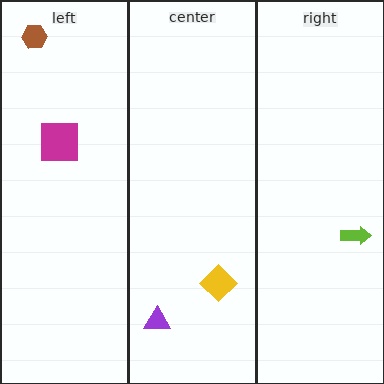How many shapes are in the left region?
2.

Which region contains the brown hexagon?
The left region.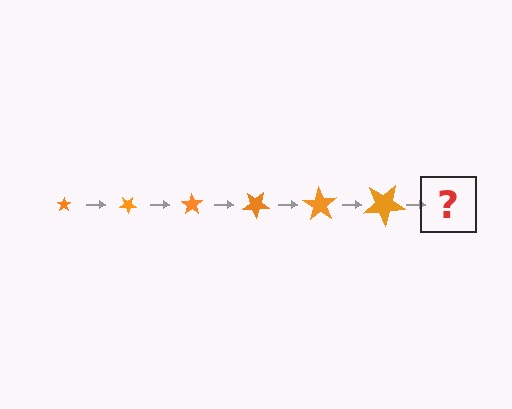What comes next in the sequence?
The next element should be a star, larger than the previous one and rotated 210 degrees from the start.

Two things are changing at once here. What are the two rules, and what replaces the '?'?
The two rules are that the star grows larger each step and it rotates 35 degrees each step. The '?' should be a star, larger than the previous one and rotated 210 degrees from the start.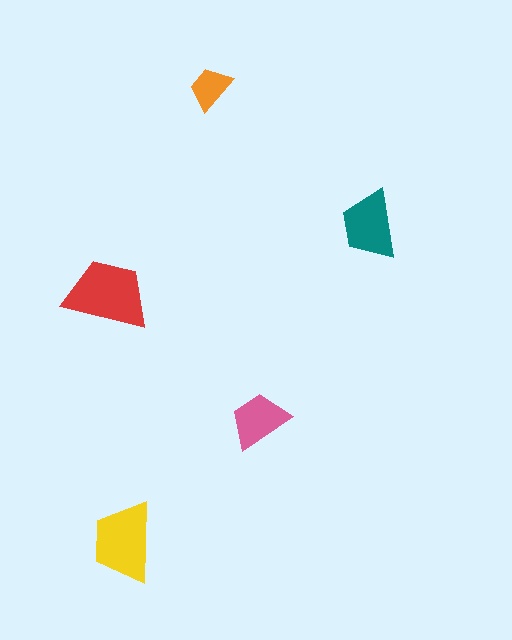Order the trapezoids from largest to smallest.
the red one, the yellow one, the teal one, the pink one, the orange one.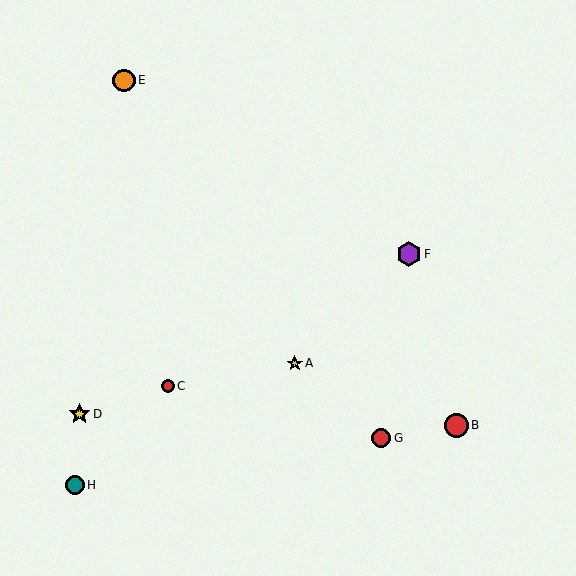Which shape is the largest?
The purple hexagon (labeled F) is the largest.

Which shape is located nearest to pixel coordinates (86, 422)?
The yellow star (labeled D) at (80, 414) is nearest to that location.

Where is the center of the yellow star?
The center of the yellow star is at (80, 414).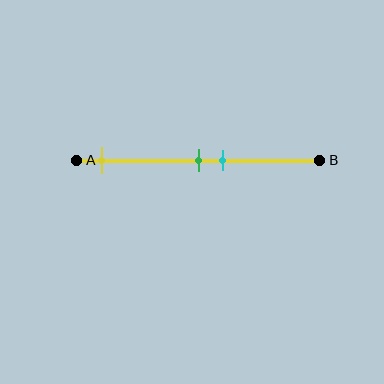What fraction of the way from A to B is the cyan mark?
The cyan mark is approximately 60% (0.6) of the way from A to B.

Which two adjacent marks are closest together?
The green and cyan marks are the closest adjacent pair.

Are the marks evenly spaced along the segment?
No, the marks are not evenly spaced.